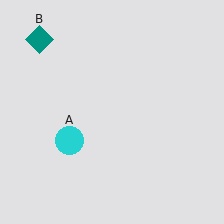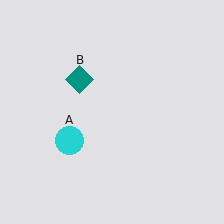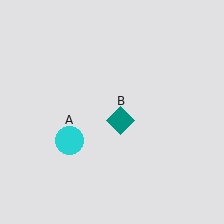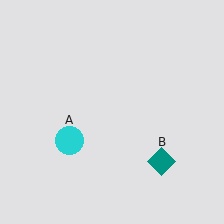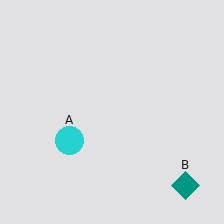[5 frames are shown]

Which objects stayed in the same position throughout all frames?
Cyan circle (object A) remained stationary.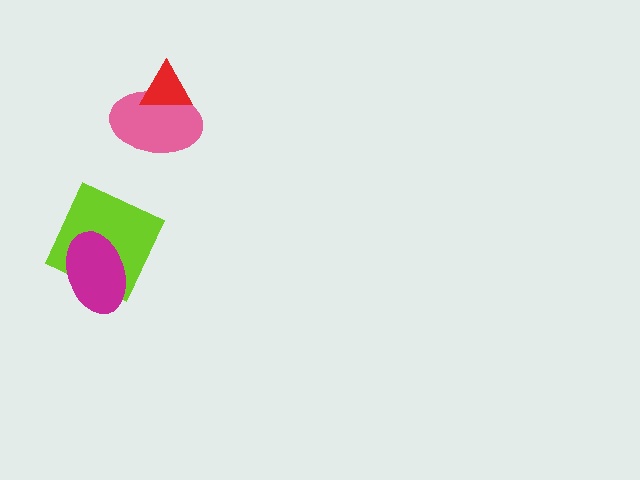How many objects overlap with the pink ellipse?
1 object overlaps with the pink ellipse.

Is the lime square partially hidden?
Yes, it is partially covered by another shape.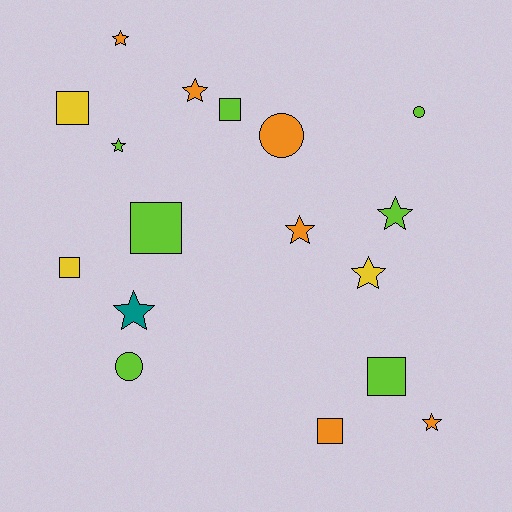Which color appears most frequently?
Lime, with 7 objects.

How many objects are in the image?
There are 17 objects.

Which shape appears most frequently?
Star, with 8 objects.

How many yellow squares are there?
There are 2 yellow squares.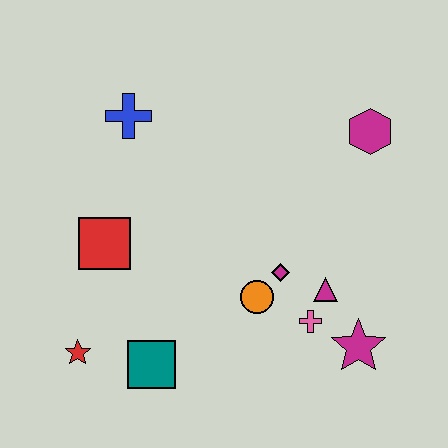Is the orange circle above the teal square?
Yes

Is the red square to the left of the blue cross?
Yes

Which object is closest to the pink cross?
The magenta triangle is closest to the pink cross.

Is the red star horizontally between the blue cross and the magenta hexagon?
No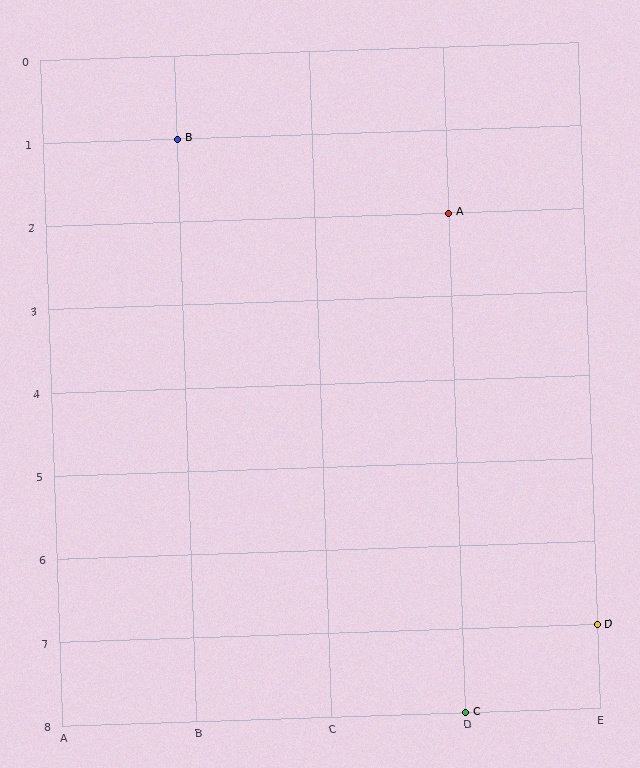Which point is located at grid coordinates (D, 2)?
Point A is at (D, 2).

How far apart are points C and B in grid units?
Points C and B are 2 columns and 7 rows apart (about 7.3 grid units diagonally).